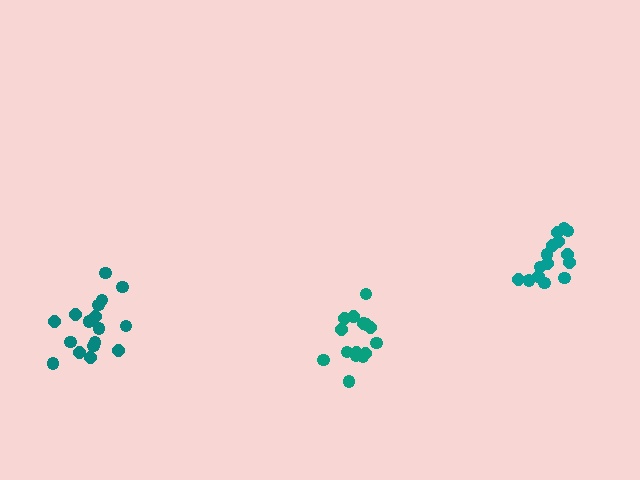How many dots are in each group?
Group 1: 15 dots, Group 2: 15 dots, Group 3: 17 dots (47 total).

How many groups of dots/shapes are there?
There are 3 groups.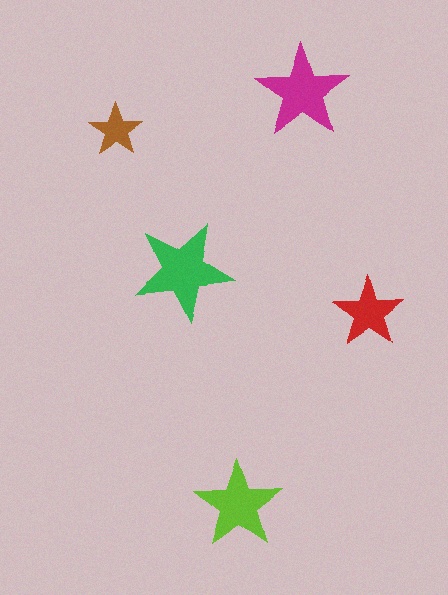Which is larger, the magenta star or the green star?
The green one.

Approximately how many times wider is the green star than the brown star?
About 2 times wider.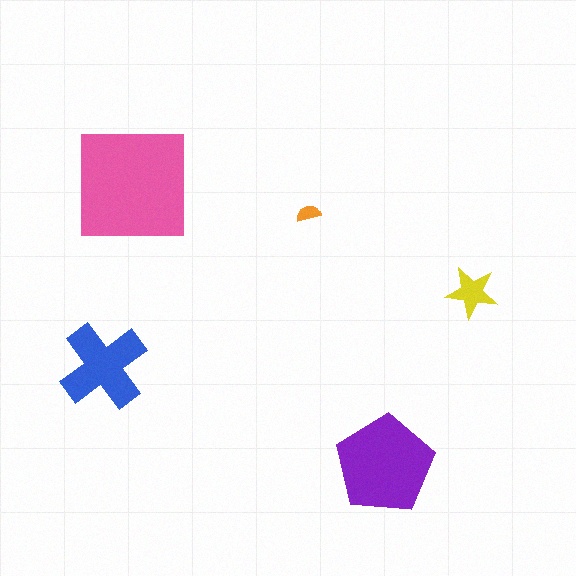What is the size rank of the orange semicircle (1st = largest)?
5th.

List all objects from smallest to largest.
The orange semicircle, the yellow star, the blue cross, the purple pentagon, the pink square.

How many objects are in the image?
There are 5 objects in the image.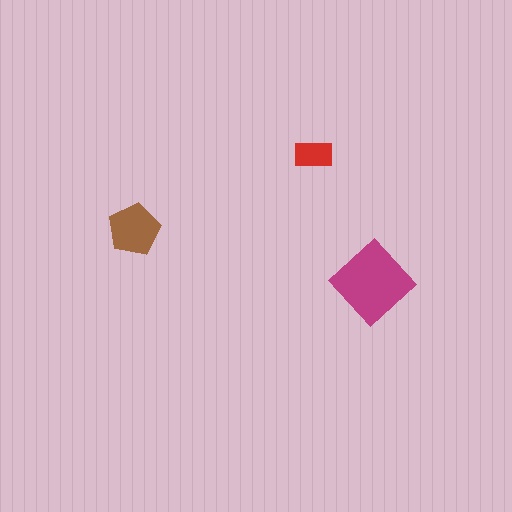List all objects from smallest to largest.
The red rectangle, the brown pentagon, the magenta diamond.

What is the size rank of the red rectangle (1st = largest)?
3rd.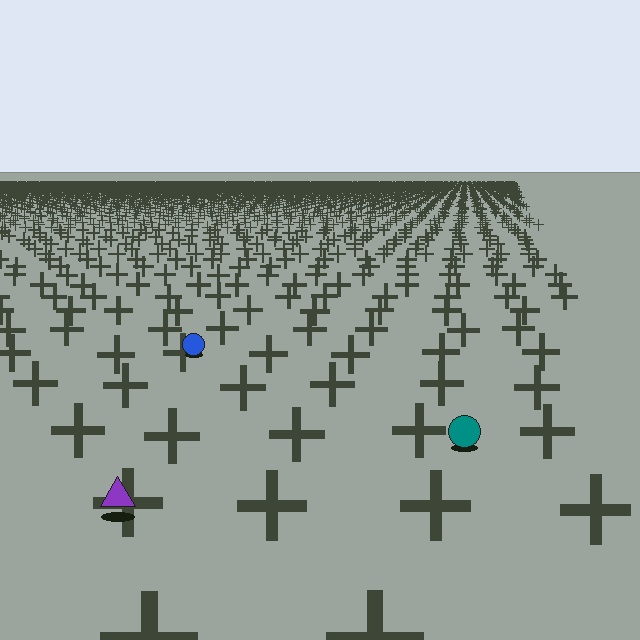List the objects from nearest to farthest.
From nearest to farthest: the purple triangle, the teal circle, the blue circle.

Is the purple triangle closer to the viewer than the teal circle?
Yes. The purple triangle is closer — you can tell from the texture gradient: the ground texture is coarser near it.